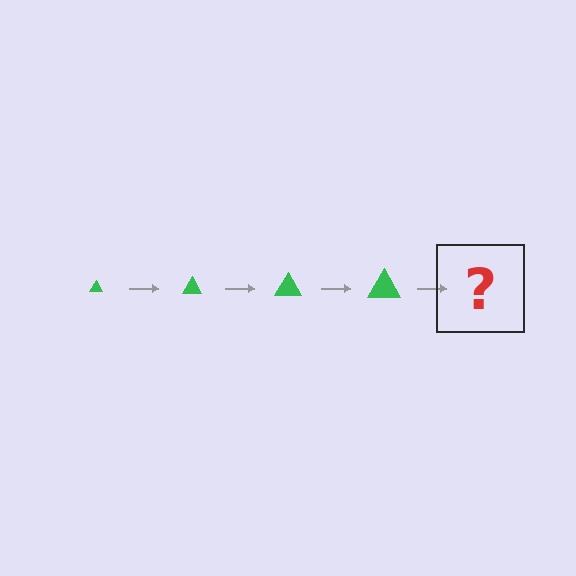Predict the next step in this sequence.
The next step is a green triangle, larger than the previous one.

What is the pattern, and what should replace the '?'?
The pattern is that the triangle gets progressively larger each step. The '?' should be a green triangle, larger than the previous one.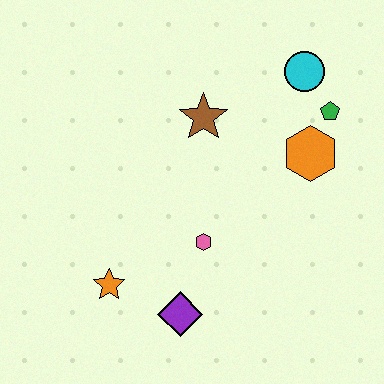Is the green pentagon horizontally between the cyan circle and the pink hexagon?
No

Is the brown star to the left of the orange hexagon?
Yes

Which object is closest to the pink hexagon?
The purple diamond is closest to the pink hexagon.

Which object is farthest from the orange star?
The cyan circle is farthest from the orange star.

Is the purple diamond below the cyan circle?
Yes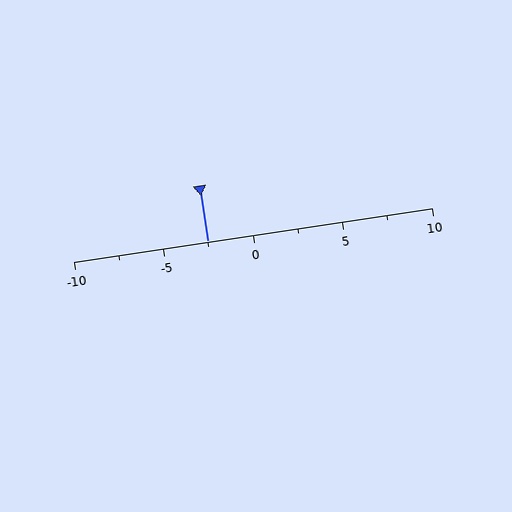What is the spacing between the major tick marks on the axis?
The major ticks are spaced 5 apart.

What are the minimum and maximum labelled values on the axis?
The axis runs from -10 to 10.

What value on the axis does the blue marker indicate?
The marker indicates approximately -2.5.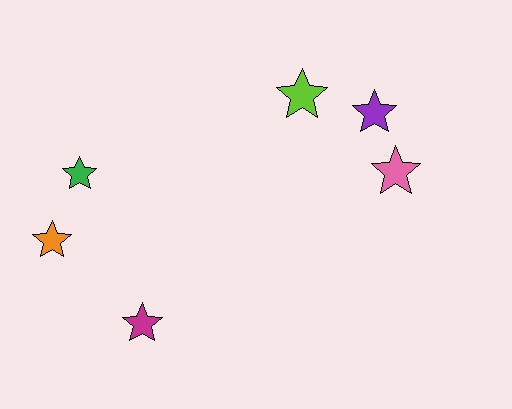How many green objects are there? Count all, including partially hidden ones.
There is 1 green object.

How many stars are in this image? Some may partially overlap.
There are 6 stars.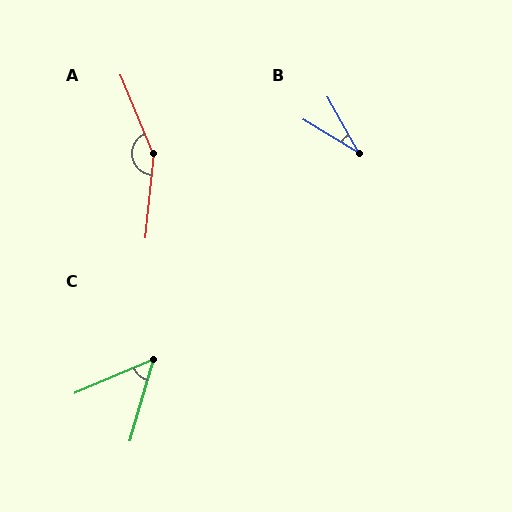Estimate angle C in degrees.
Approximately 51 degrees.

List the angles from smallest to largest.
B (29°), C (51°), A (152°).